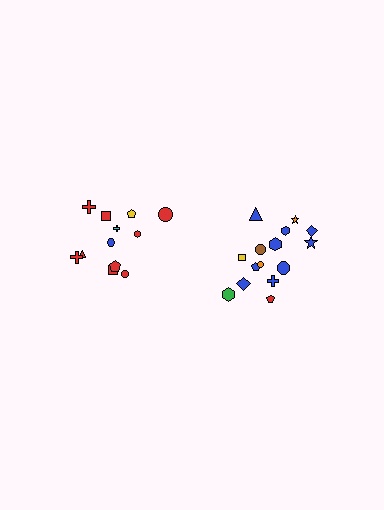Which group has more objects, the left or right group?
The right group.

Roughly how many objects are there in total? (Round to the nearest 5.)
Roughly 25 objects in total.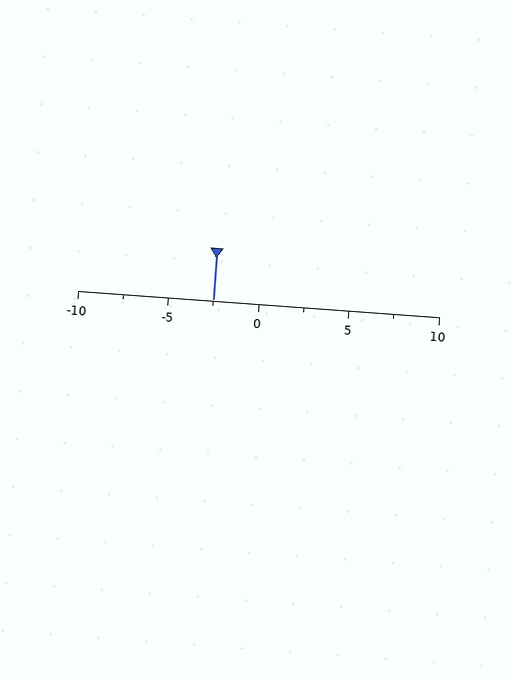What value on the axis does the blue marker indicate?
The marker indicates approximately -2.5.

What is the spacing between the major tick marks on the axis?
The major ticks are spaced 5 apart.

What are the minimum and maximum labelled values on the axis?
The axis runs from -10 to 10.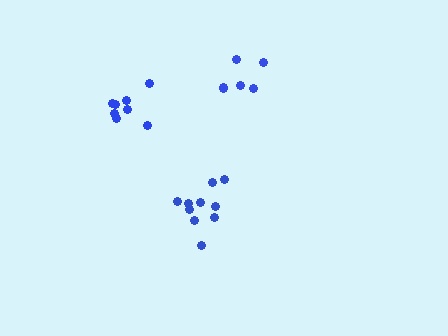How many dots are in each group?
Group 1: 6 dots, Group 2: 8 dots, Group 3: 10 dots (24 total).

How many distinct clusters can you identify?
There are 3 distinct clusters.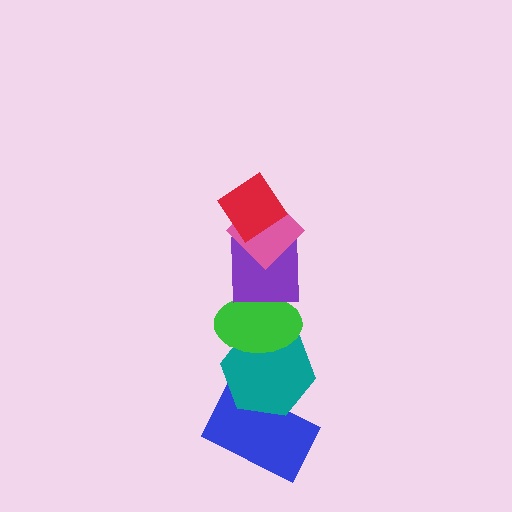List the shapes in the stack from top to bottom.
From top to bottom: the red diamond, the pink diamond, the purple square, the green ellipse, the teal hexagon, the blue rectangle.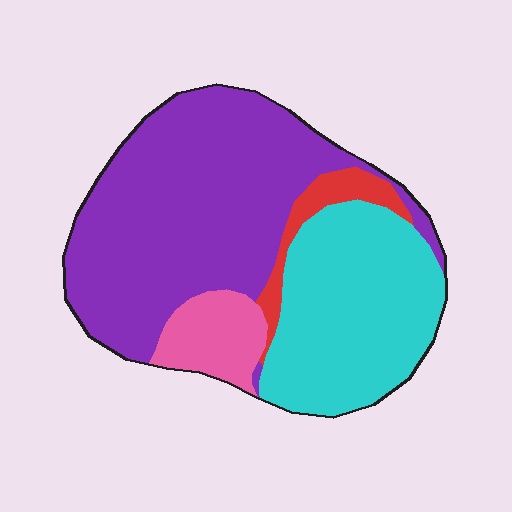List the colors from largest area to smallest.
From largest to smallest: purple, cyan, pink, red.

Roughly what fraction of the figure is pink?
Pink covers around 10% of the figure.